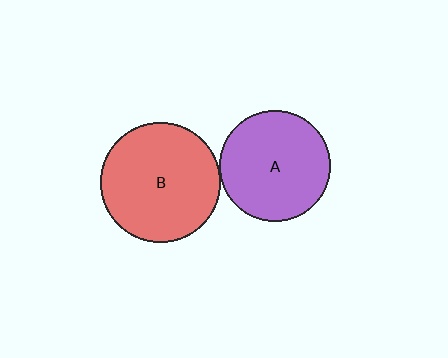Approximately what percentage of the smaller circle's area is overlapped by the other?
Approximately 5%.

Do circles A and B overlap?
Yes.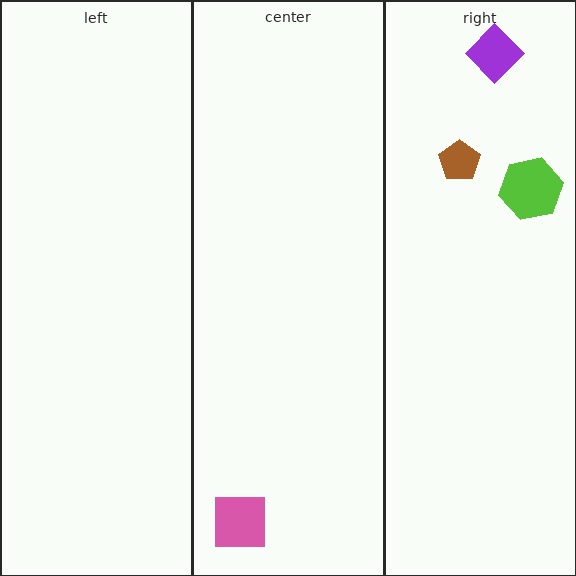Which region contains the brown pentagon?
The right region.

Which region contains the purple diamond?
The right region.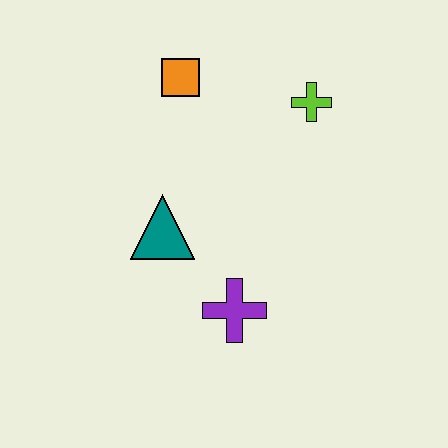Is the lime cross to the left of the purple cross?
No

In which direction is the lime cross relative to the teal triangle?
The lime cross is to the right of the teal triangle.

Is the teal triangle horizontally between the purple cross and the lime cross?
No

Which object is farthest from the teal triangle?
The lime cross is farthest from the teal triangle.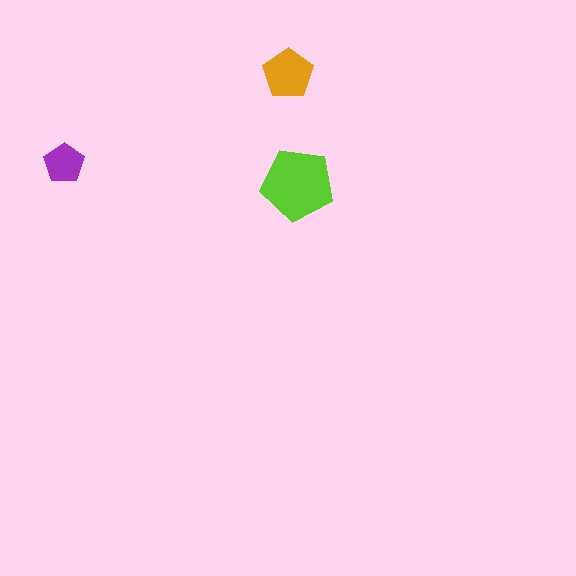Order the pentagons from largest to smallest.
the lime one, the orange one, the purple one.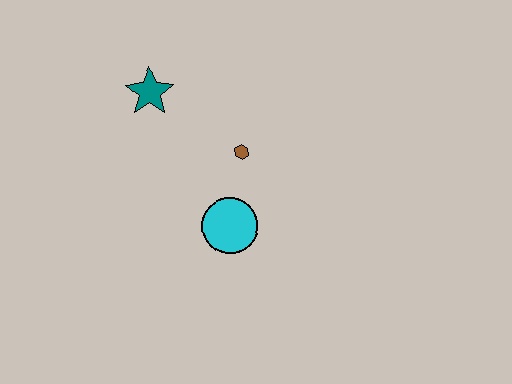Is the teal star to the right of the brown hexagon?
No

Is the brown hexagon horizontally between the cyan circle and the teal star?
No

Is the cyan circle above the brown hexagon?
No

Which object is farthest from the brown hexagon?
The teal star is farthest from the brown hexagon.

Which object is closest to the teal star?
The brown hexagon is closest to the teal star.